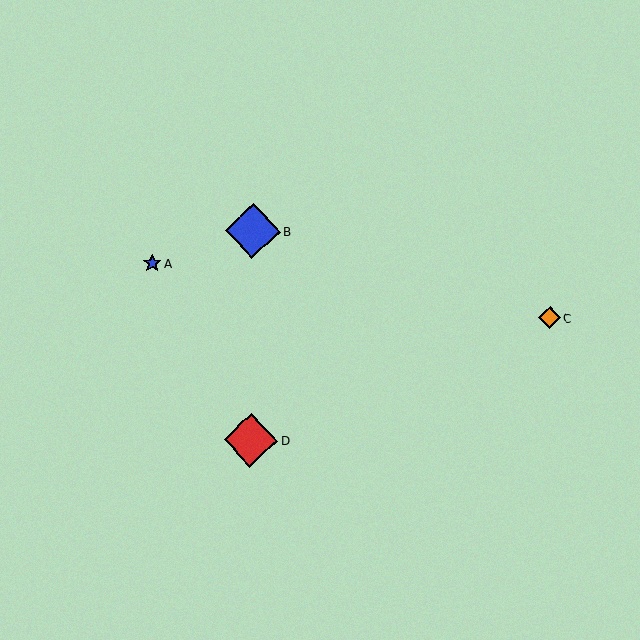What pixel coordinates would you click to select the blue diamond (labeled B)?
Click at (253, 231) to select the blue diamond B.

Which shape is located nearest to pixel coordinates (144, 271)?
The blue star (labeled A) at (152, 263) is nearest to that location.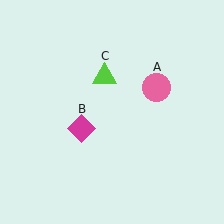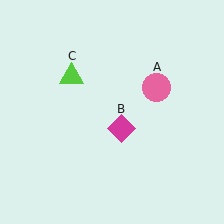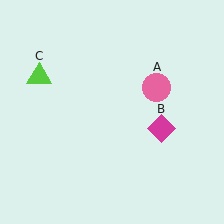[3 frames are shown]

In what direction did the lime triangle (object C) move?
The lime triangle (object C) moved left.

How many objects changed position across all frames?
2 objects changed position: magenta diamond (object B), lime triangle (object C).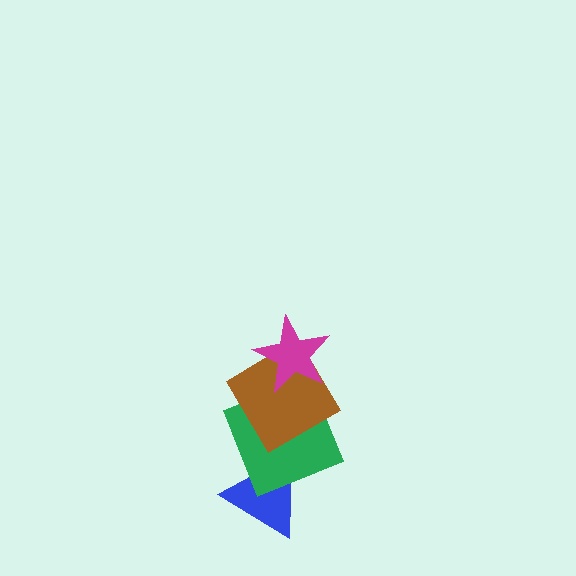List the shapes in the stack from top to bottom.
From top to bottom: the magenta star, the brown diamond, the green square, the blue triangle.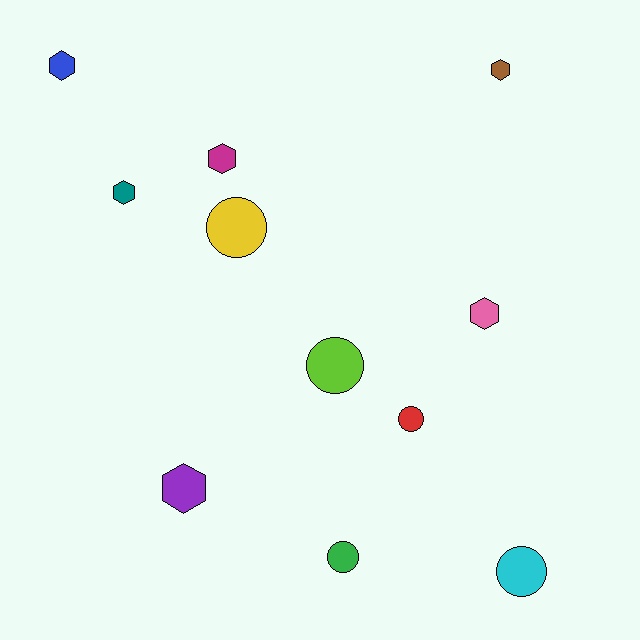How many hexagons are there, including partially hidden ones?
There are 6 hexagons.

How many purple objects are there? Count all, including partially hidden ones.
There is 1 purple object.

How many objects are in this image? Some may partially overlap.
There are 11 objects.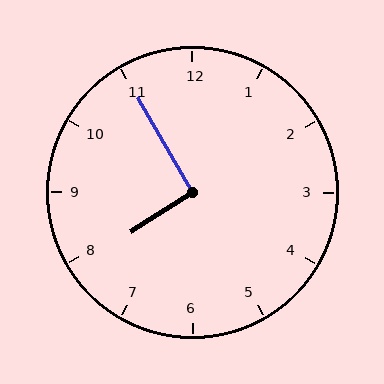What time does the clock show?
7:55.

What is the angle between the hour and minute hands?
Approximately 92 degrees.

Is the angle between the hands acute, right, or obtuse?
It is right.